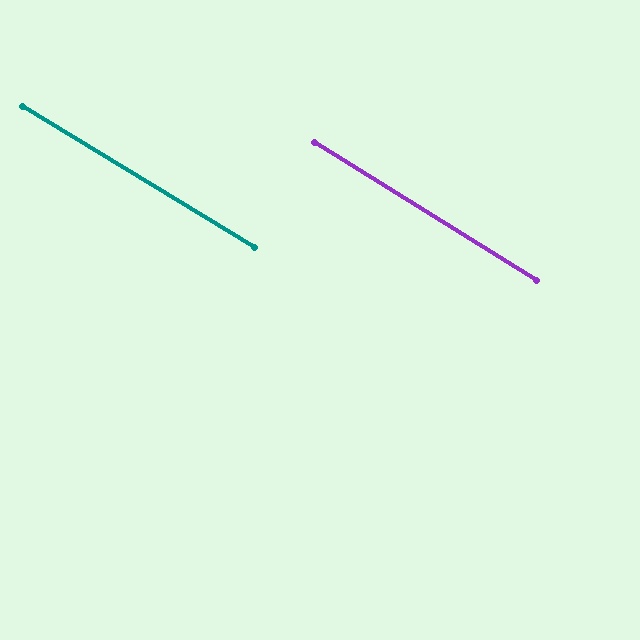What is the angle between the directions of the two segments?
Approximately 1 degree.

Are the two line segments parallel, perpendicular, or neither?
Parallel — their directions differ by only 0.6°.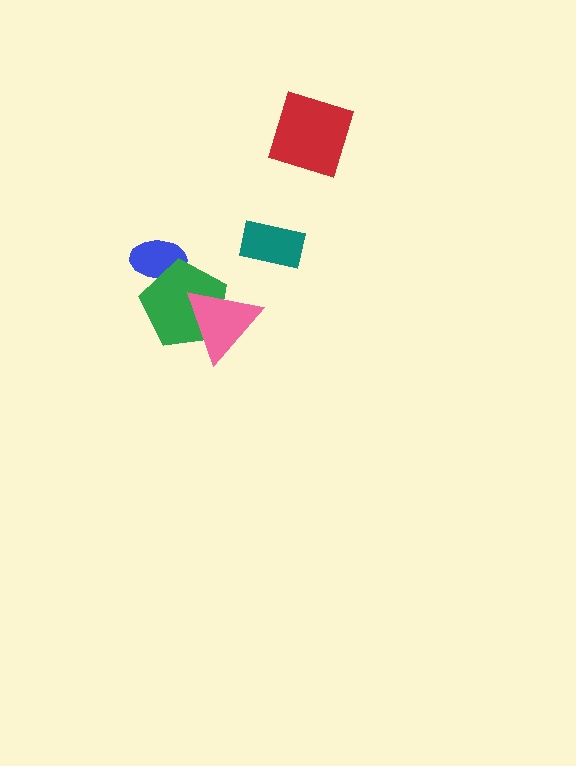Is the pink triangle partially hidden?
No, no other shape covers it.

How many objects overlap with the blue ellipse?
1 object overlaps with the blue ellipse.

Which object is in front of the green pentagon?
The pink triangle is in front of the green pentagon.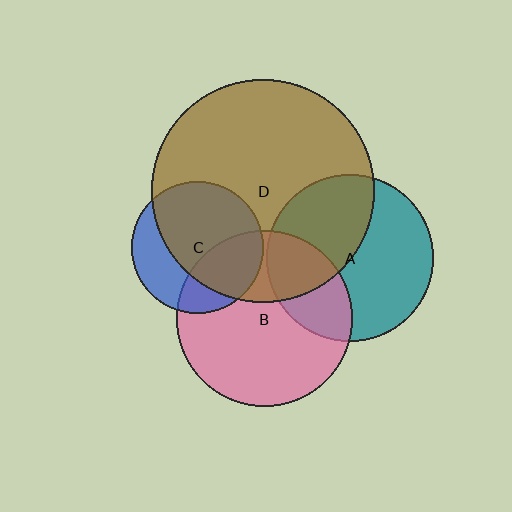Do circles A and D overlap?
Yes.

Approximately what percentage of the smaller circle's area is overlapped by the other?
Approximately 45%.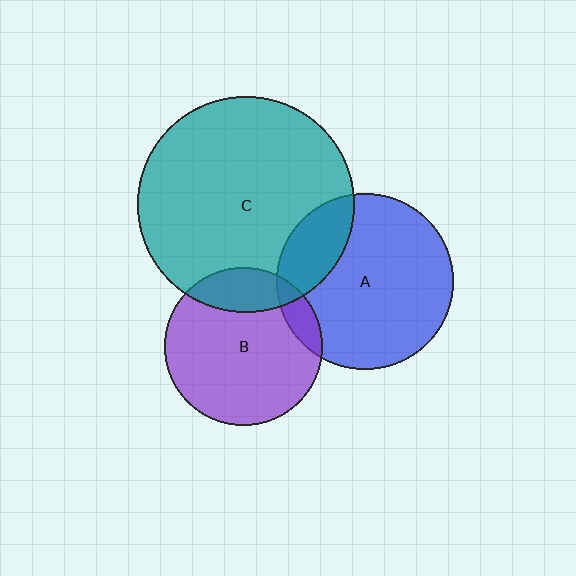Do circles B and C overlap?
Yes.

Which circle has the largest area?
Circle C (teal).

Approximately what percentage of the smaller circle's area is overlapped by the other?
Approximately 20%.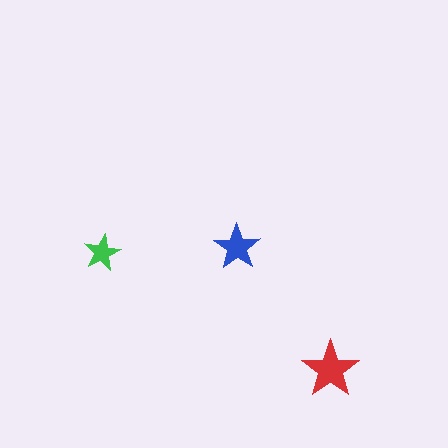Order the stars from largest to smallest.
the red one, the blue one, the green one.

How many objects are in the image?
There are 3 objects in the image.